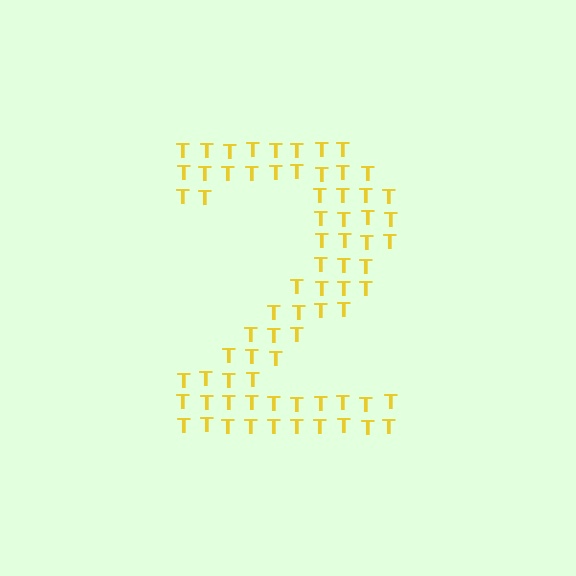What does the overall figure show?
The overall figure shows the digit 2.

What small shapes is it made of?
It is made of small letter T's.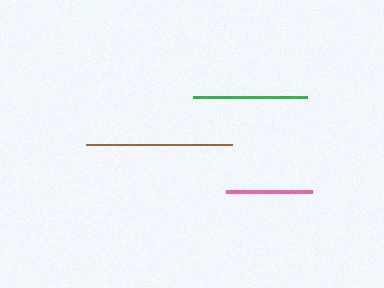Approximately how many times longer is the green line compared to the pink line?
The green line is approximately 1.3 times the length of the pink line.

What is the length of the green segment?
The green segment is approximately 114 pixels long.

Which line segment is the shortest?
The pink line is the shortest at approximately 86 pixels.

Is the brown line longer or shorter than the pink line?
The brown line is longer than the pink line.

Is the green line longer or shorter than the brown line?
The brown line is longer than the green line.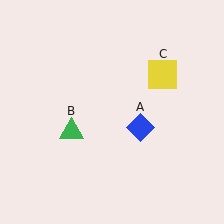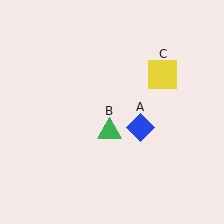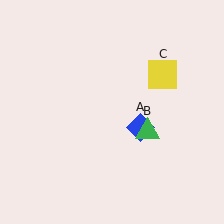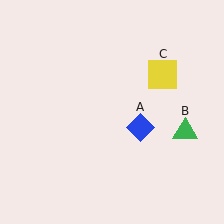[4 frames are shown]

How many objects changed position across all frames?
1 object changed position: green triangle (object B).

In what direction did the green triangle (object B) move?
The green triangle (object B) moved right.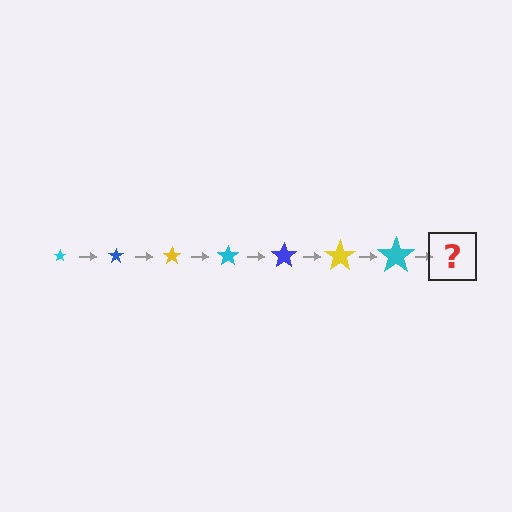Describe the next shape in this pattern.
It should be a blue star, larger than the previous one.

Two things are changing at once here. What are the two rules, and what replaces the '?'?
The two rules are that the star grows larger each step and the color cycles through cyan, blue, and yellow. The '?' should be a blue star, larger than the previous one.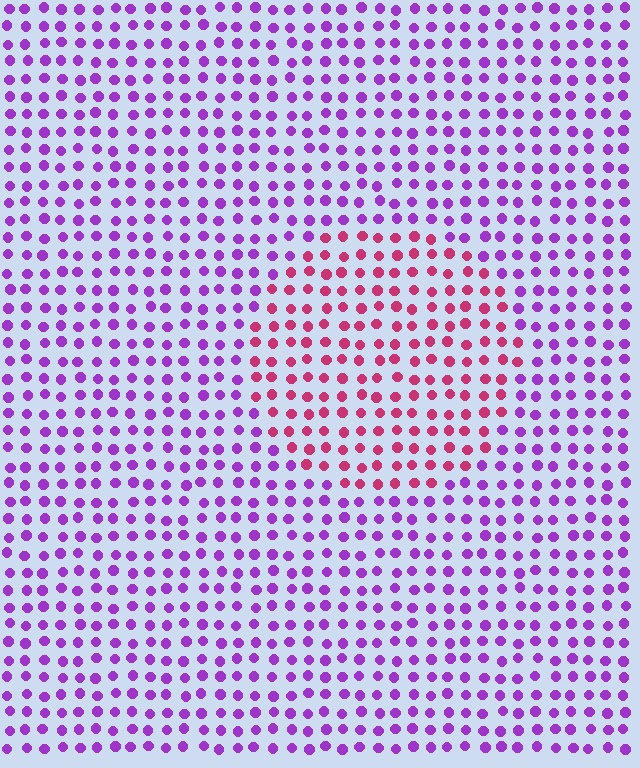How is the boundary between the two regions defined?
The boundary is defined purely by a slight shift in hue (about 51 degrees). Spacing, size, and orientation are identical on both sides.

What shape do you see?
I see a circle.